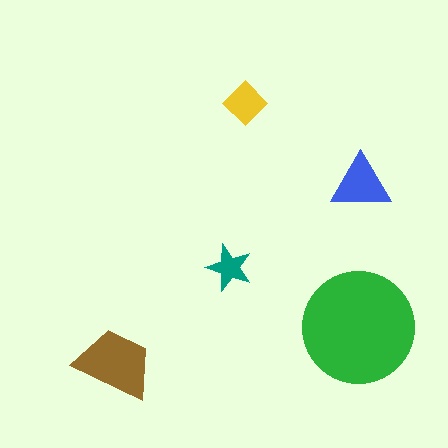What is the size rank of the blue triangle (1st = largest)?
3rd.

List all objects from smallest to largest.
The teal star, the yellow diamond, the blue triangle, the brown trapezoid, the green circle.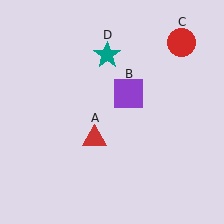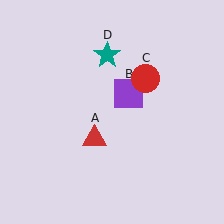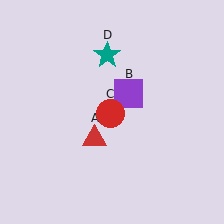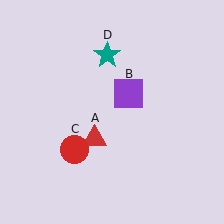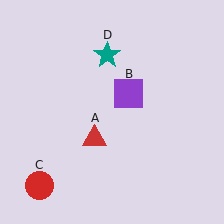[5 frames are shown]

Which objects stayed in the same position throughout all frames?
Red triangle (object A) and purple square (object B) and teal star (object D) remained stationary.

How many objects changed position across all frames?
1 object changed position: red circle (object C).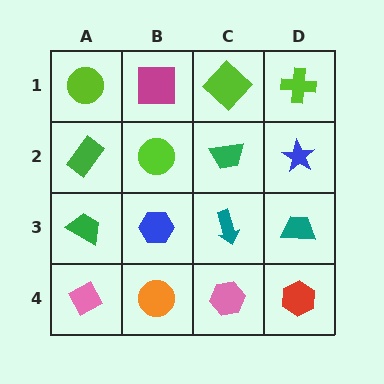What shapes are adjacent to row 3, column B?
A lime circle (row 2, column B), an orange circle (row 4, column B), a green trapezoid (row 3, column A), a teal arrow (row 3, column C).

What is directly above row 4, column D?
A teal trapezoid.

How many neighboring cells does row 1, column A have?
2.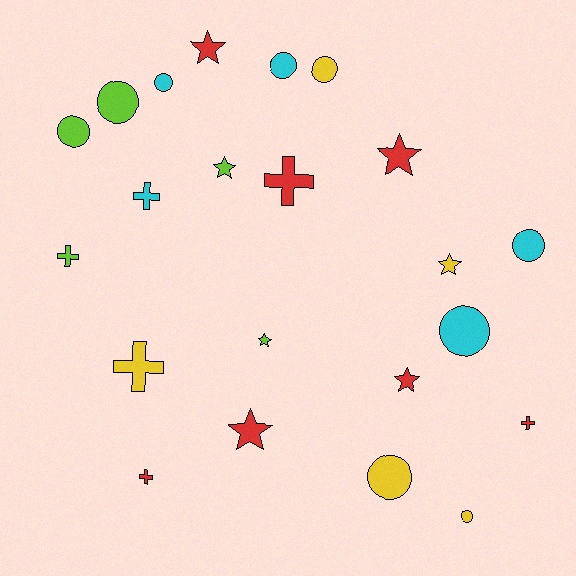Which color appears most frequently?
Red, with 7 objects.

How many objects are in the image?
There are 22 objects.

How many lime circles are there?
There are 2 lime circles.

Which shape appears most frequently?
Circle, with 9 objects.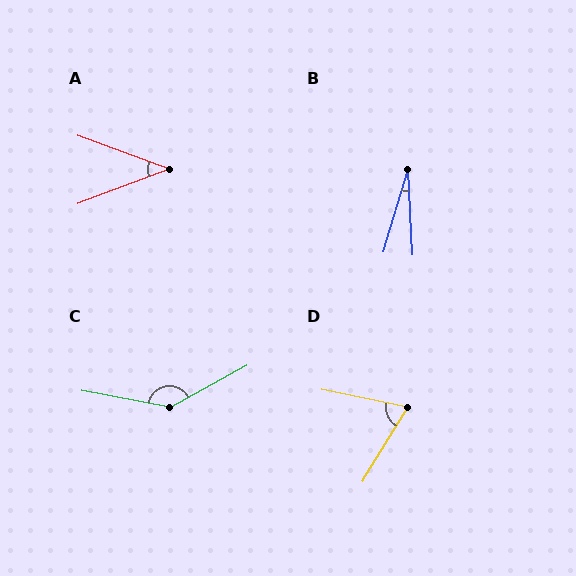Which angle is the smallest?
B, at approximately 19 degrees.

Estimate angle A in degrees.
Approximately 41 degrees.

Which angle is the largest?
C, at approximately 140 degrees.